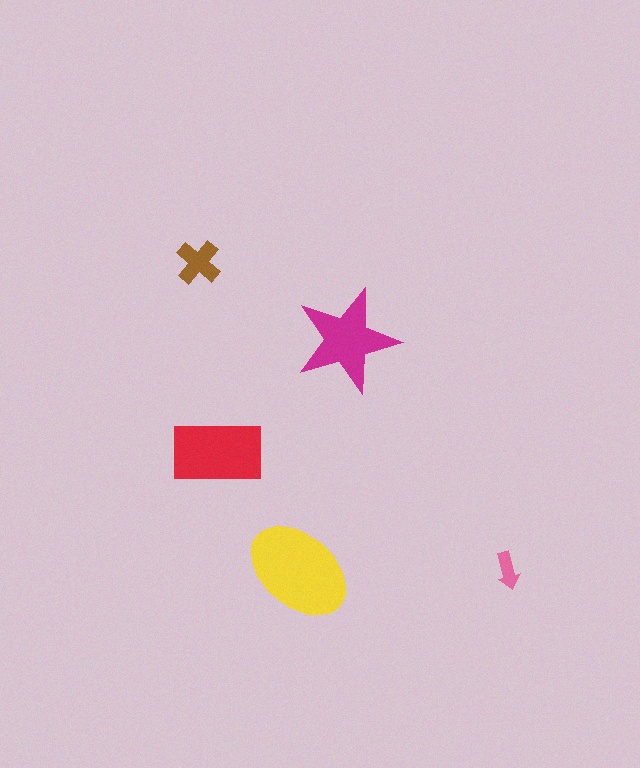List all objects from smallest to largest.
The pink arrow, the brown cross, the magenta star, the red rectangle, the yellow ellipse.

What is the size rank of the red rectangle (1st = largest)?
2nd.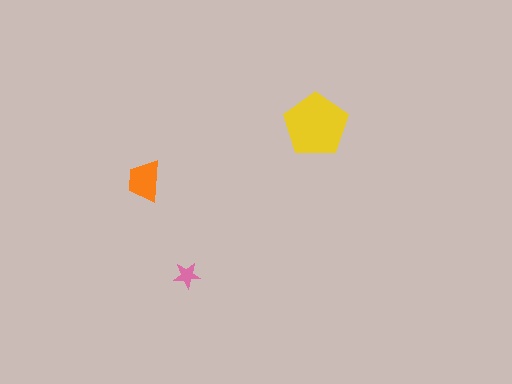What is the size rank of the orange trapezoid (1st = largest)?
2nd.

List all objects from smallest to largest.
The pink star, the orange trapezoid, the yellow pentagon.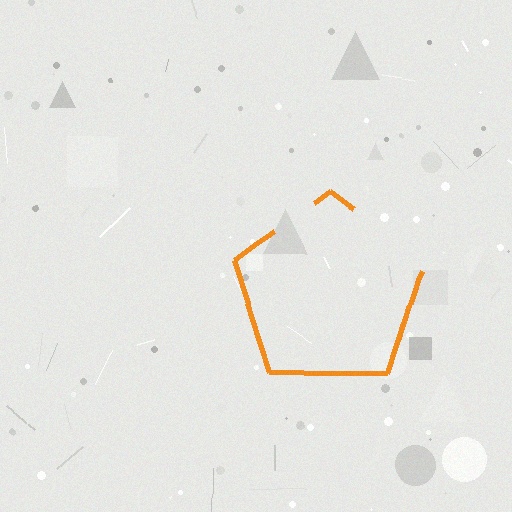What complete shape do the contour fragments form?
The contour fragments form a pentagon.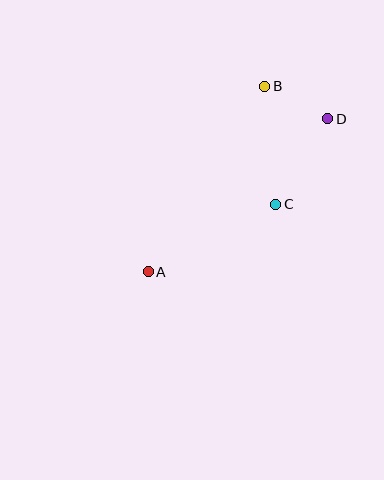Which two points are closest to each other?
Points B and D are closest to each other.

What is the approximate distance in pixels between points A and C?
The distance between A and C is approximately 144 pixels.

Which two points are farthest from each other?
Points A and D are farthest from each other.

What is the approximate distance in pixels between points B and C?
The distance between B and C is approximately 119 pixels.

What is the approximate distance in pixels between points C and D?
The distance between C and D is approximately 100 pixels.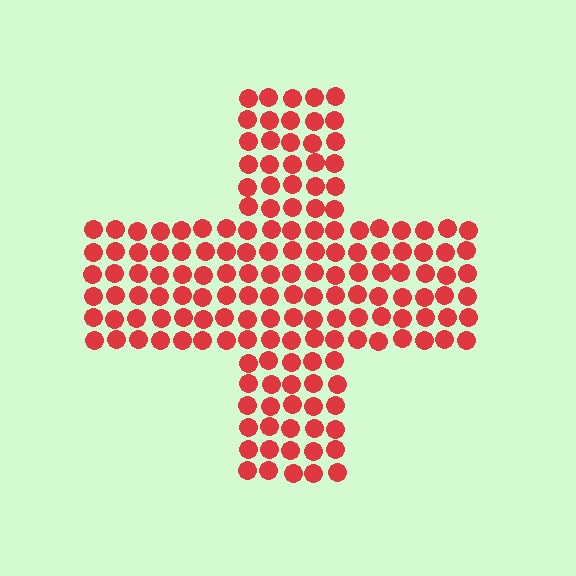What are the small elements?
The small elements are circles.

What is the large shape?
The large shape is a cross.